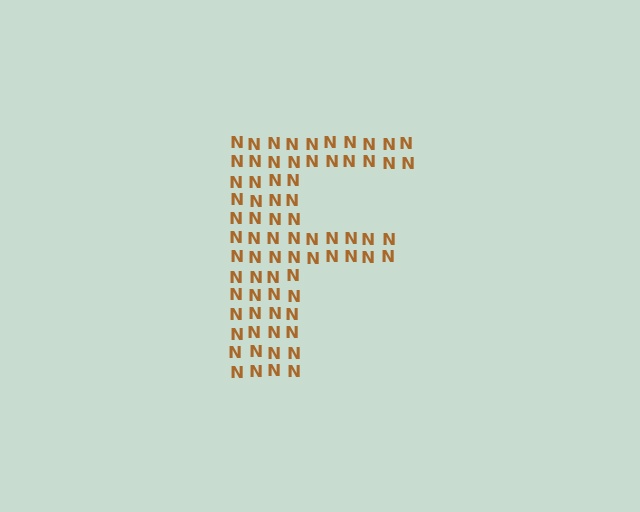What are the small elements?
The small elements are letter N's.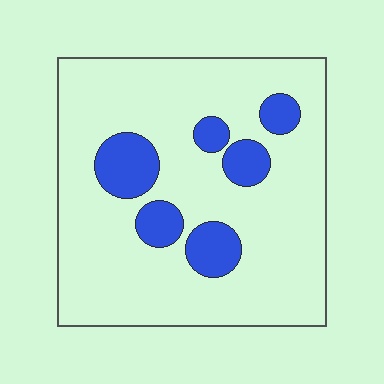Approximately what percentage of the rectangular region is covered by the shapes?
Approximately 15%.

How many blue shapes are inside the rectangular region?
6.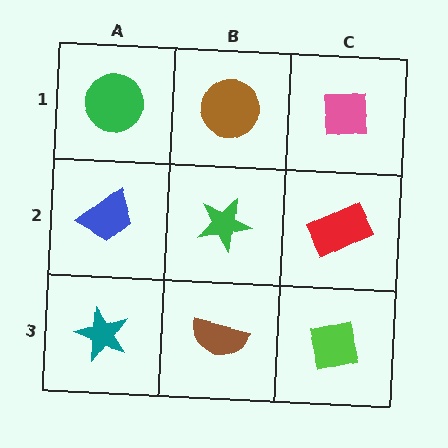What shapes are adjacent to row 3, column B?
A green star (row 2, column B), a teal star (row 3, column A), a lime square (row 3, column C).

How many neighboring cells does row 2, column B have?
4.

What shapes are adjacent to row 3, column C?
A red rectangle (row 2, column C), a brown semicircle (row 3, column B).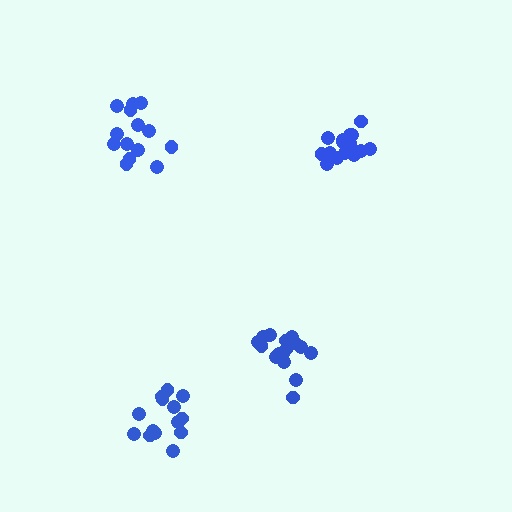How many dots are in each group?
Group 1: 14 dots, Group 2: 16 dots, Group 3: 14 dots, Group 4: 17 dots (61 total).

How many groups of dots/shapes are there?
There are 4 groups.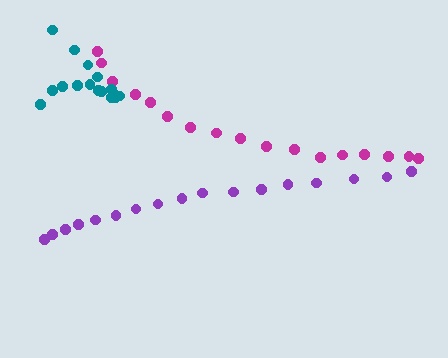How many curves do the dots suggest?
There are 3 distinct paths.